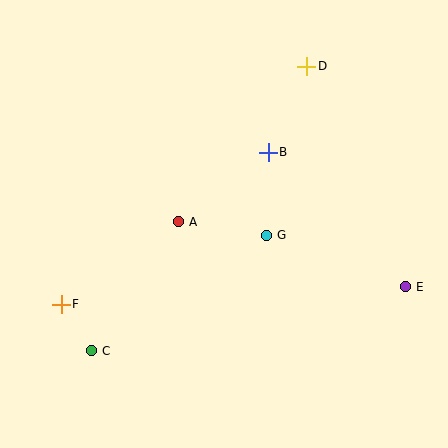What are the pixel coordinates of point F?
Point F is at (61, 304).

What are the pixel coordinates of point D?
Point D is at (307, 66).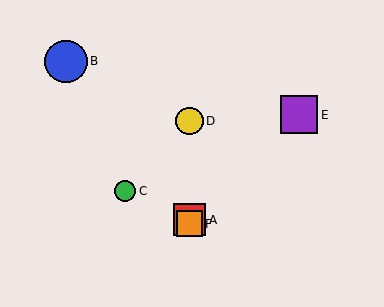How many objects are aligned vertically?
3 objects (A, D, F) are aligned vertically.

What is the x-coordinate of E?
Object E is at x≈299.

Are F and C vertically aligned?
No, F is at x≈189 and C is at x≈125.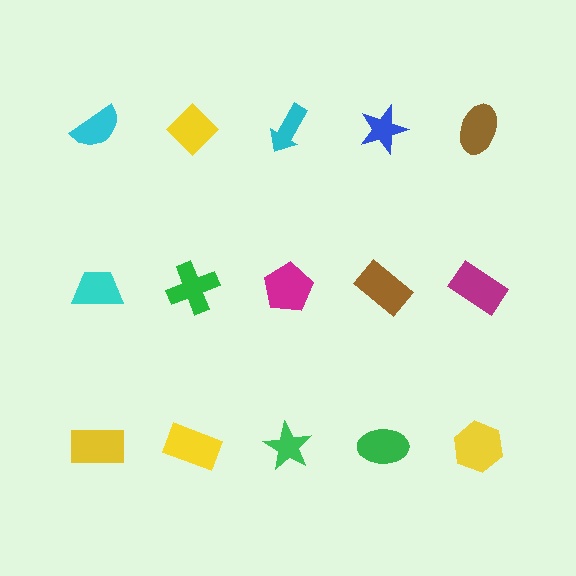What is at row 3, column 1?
A yellow rectangle.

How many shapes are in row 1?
5 shapes.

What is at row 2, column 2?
A green cross.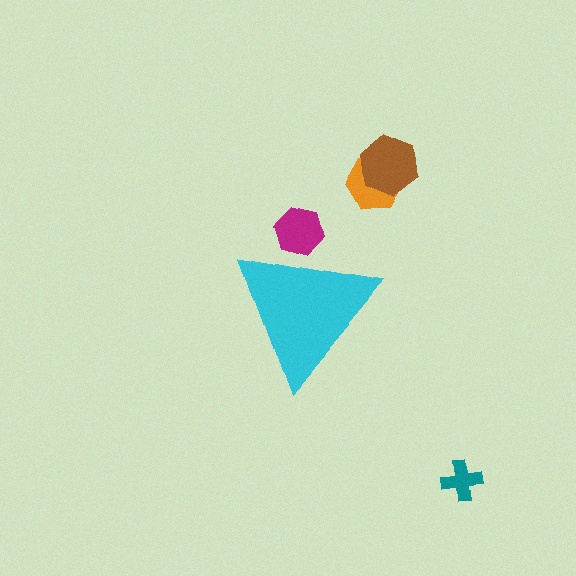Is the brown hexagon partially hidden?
No, the brown hexagon is fully visible.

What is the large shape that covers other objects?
A cyan triangle.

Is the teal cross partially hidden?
No, the teal cross is fully visible.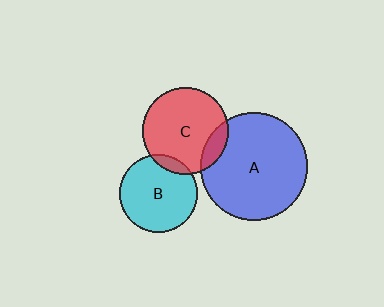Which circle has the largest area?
Circle A (blue).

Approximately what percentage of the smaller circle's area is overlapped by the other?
Approximately 10%.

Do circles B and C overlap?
Yes.